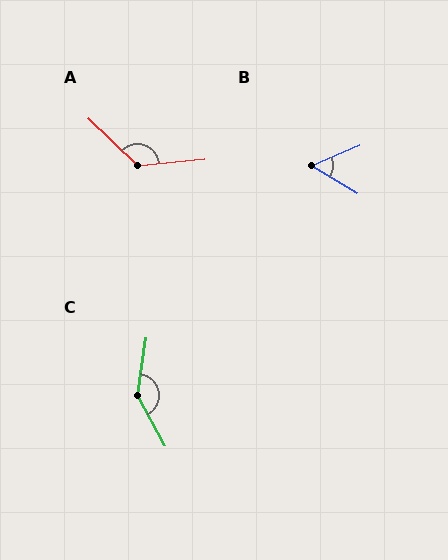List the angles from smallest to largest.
B (54°), A (131°), C (143°).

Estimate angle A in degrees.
Approximately 131 degrees.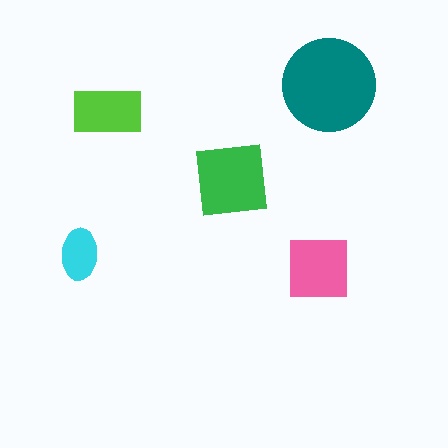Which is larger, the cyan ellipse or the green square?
The green square.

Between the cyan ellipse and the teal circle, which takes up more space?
The teal circle.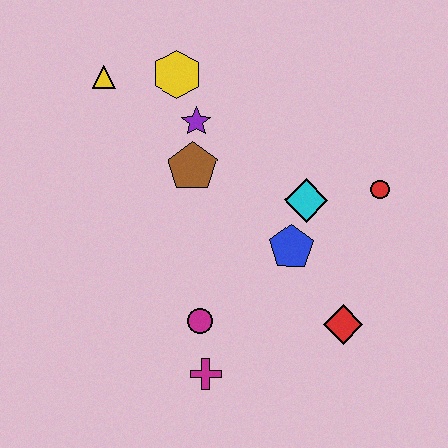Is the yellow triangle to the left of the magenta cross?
Yes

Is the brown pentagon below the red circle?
No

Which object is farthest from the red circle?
The yellow triangle is farthest from the red circle.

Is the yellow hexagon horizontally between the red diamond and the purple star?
No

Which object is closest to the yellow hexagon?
The purple star is closest to the yellow hexagon.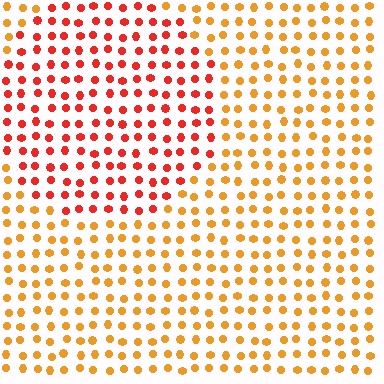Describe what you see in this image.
The image is filled with small orange elements in a uniform arrangement. A circle-shaped region is visible where the elements are tinted to a slightly different hue, forming a subtle color boundary.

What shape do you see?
I see a circle.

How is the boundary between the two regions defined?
The boundary is defined purely by a slight shift in hue (about 35 degrees). Spacing, size, and orientation are identical on both sides.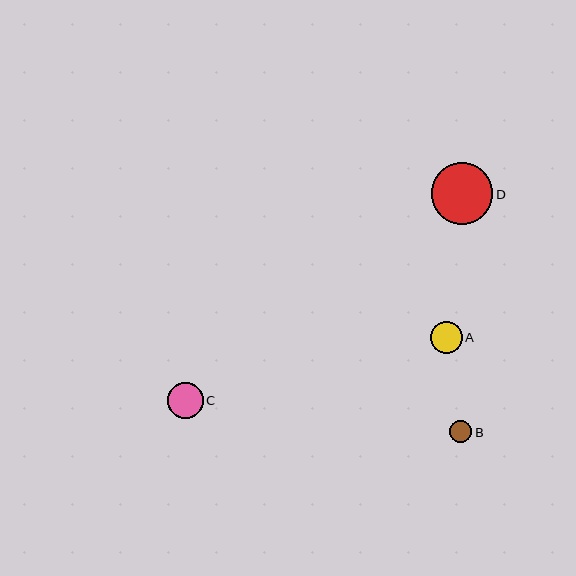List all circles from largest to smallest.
From largest to smallest: D, C, A, B.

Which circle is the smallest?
Circle B is the smallest with a size of approximately 22 pixels.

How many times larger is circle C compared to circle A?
Circle C is approximately 1.1 times the size of circle A.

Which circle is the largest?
Circle D is the largest with a size of approximately 61 pixels.